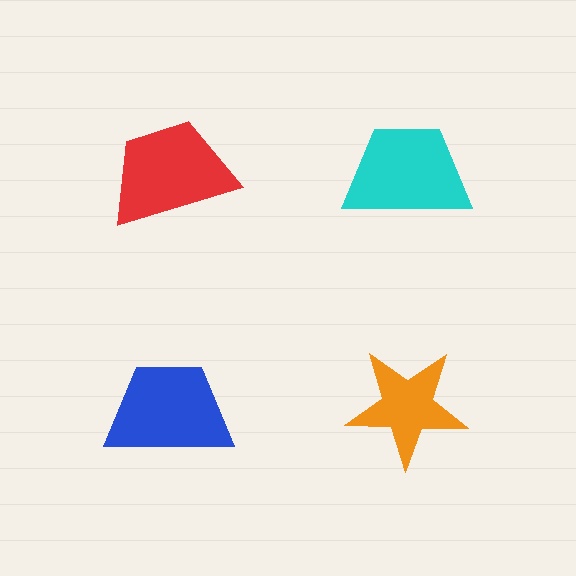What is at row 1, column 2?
A cyan trapezoid.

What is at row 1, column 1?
A red trapezoid.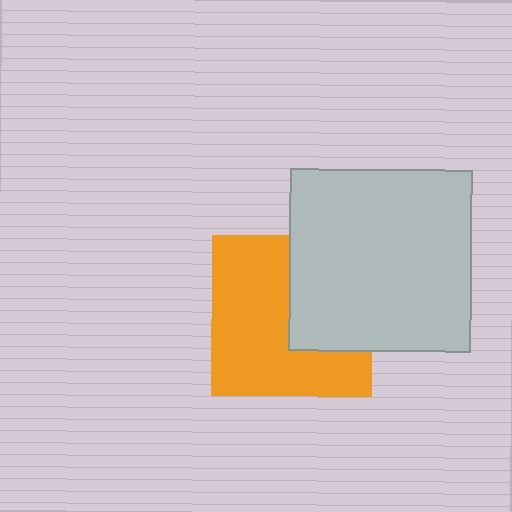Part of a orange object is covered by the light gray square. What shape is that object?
It is a square.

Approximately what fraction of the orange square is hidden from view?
Roughly 38% of the orange square is hidden behind the light gray square.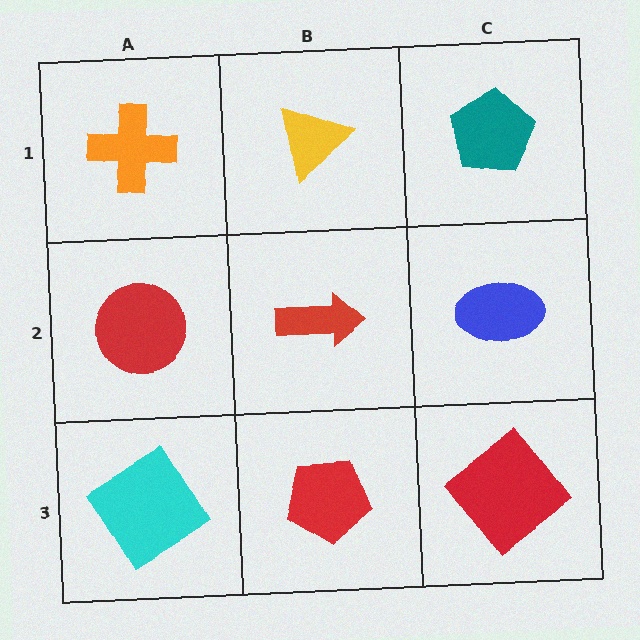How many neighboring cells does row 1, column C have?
2.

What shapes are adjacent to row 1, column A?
A red circle (row 2, column A), a yellow triangle (row 1, column B).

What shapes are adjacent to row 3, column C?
A blue ellipse (row 2, column C), a red pentagon (row 3, column B).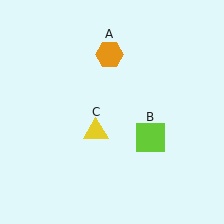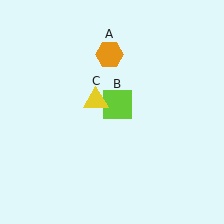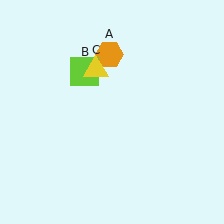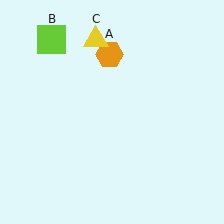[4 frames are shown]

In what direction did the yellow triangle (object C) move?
The yellow triangle (object C) moved up.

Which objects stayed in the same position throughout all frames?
Orange hexagon (object A) remained stationary.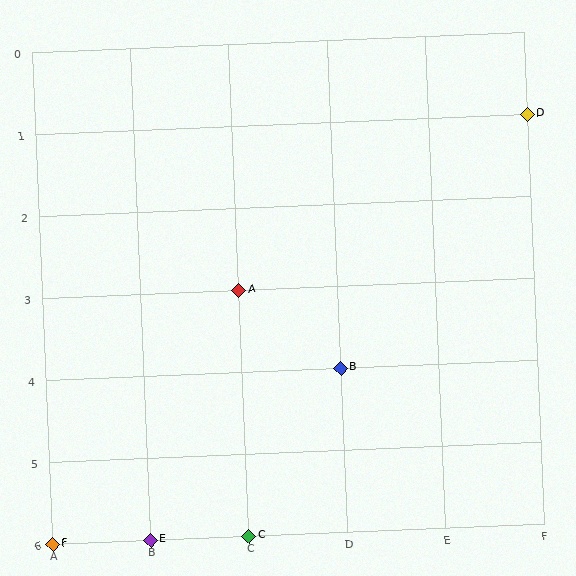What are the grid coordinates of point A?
Point A is at grid coordinates (C, 3).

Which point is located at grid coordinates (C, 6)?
Point C is at (C, 6).